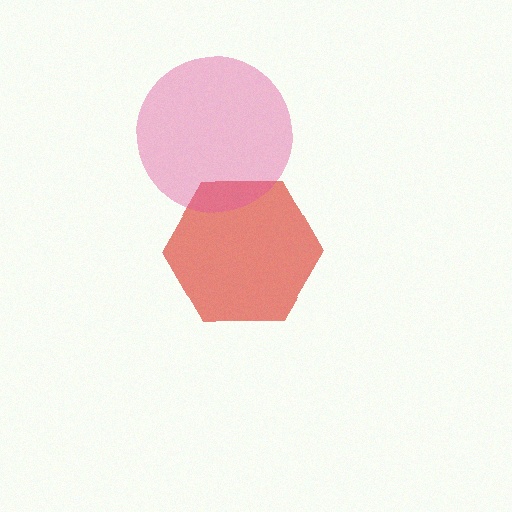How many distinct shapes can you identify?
There are 2 distinct shapes: a red hexagon, a pink circle.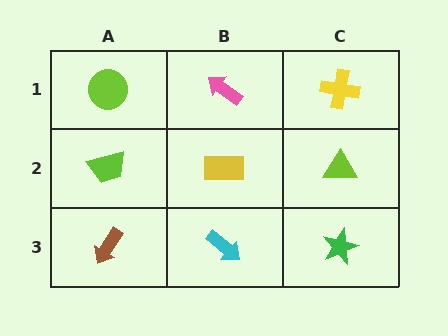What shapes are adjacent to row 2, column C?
A yellow cross (row 1, column C), a green star (row 3, column C), a yellow rectangle (row 2, column B).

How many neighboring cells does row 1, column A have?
2.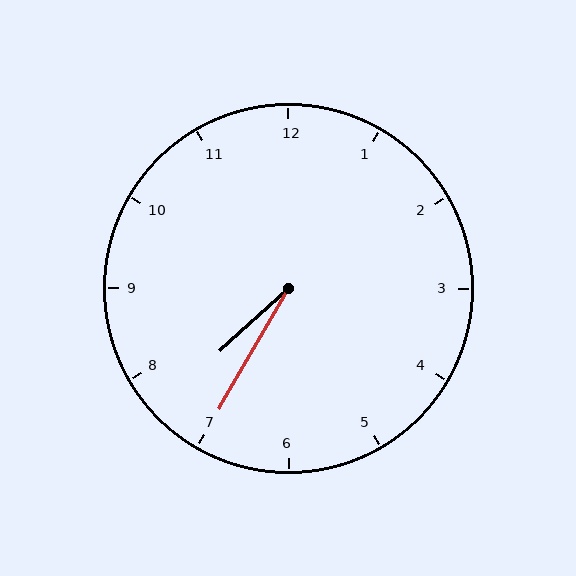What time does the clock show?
7:35.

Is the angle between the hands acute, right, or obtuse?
It is acute.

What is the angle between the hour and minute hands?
Approximately 18 degrees.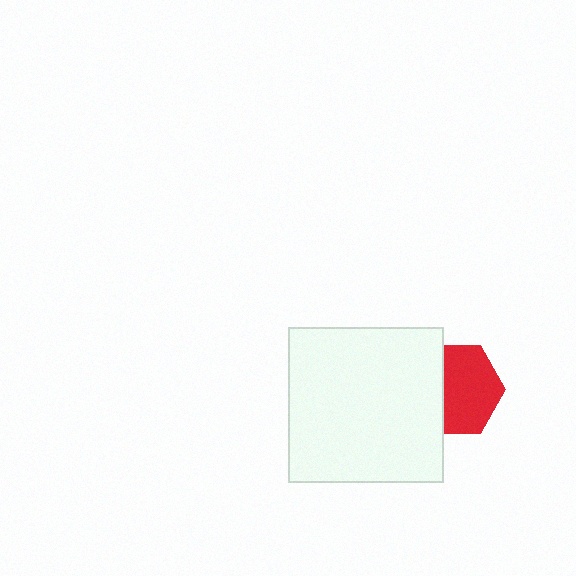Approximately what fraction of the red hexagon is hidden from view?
Roughly 35% of the red hexagon is hidden behind the white square.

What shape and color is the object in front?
The object in front is a white square.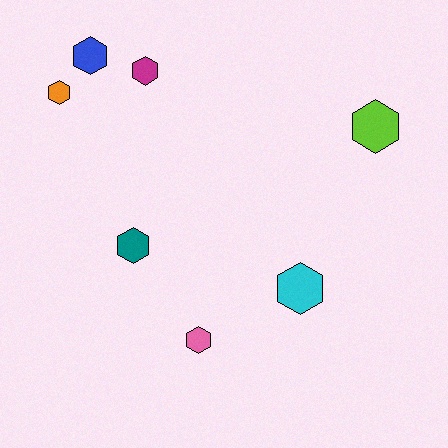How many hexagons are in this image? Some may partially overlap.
There are 7 hexagons.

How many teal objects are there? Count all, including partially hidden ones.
There is 1 teal object.